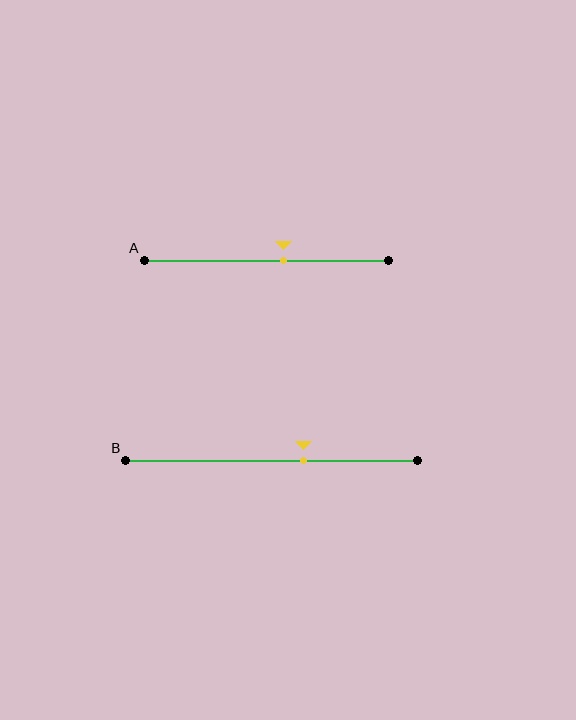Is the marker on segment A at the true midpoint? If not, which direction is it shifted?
No, the marker on segment A is shifted to the right by about 7% of the segment length.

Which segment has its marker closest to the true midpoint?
Segment A has its marker closest to the true midpoint.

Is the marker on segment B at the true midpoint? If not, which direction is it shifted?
No, the marker on segment B is shifted to the right by about 11% of the segment length.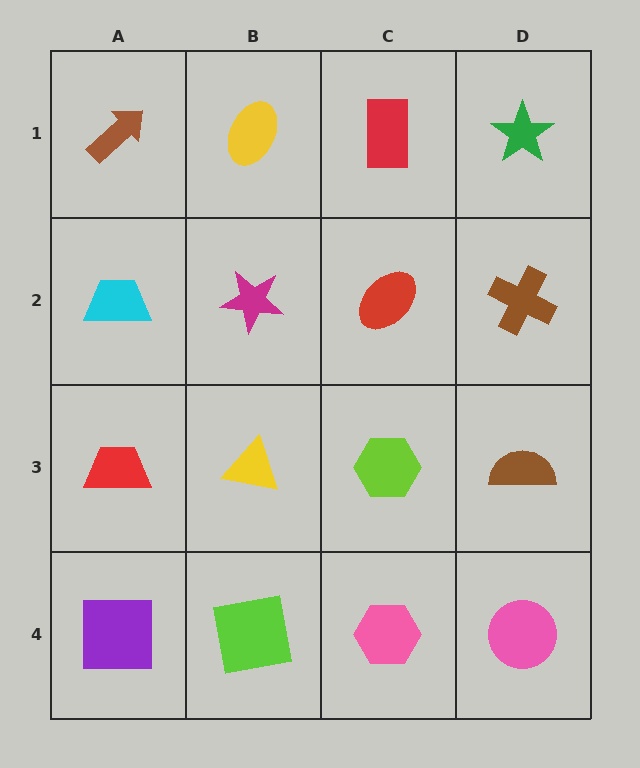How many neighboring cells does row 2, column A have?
3.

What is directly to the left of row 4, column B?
A purple square.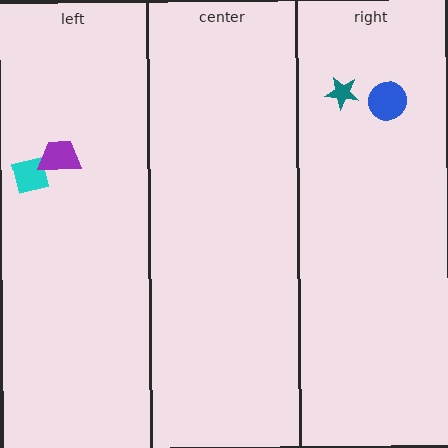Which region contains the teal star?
The right region.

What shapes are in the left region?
The cyan square, the purple trapezoid.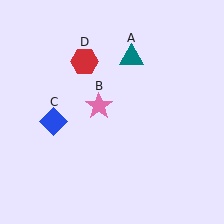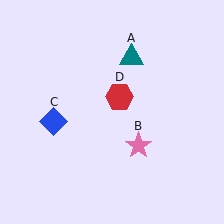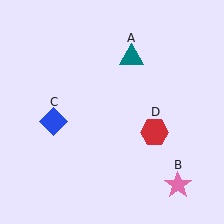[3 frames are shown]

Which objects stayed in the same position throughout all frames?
Teal triangle (object A) and blue diamond (object C) remained stationary.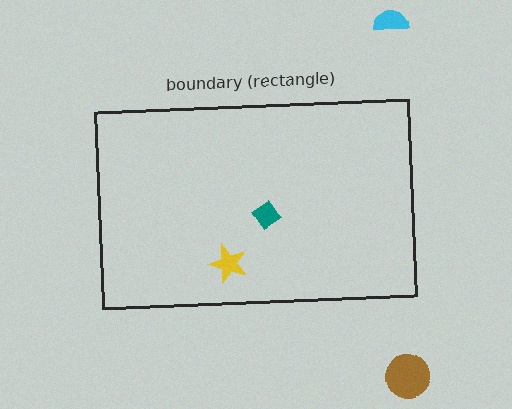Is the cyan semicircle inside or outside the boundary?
Outside.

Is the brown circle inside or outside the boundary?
Outside.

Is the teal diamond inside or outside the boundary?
Inside.